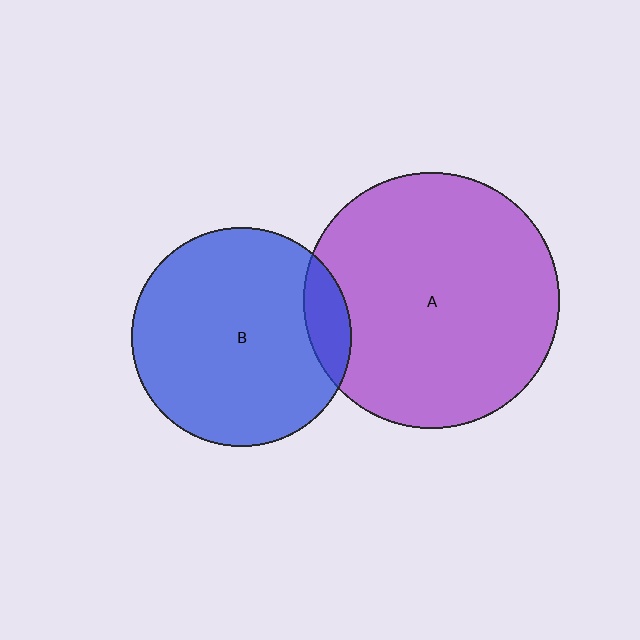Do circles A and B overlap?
Yes.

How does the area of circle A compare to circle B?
Approximately 1.4 times.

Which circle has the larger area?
Circle A (purple).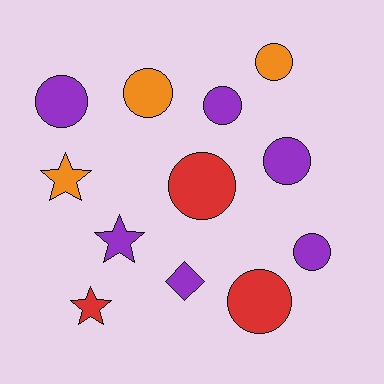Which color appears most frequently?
Purple, with 6 objects.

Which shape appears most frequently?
Circle, with 8 objects.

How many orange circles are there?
There are 2 orange circles.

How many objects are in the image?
There are 12 objects.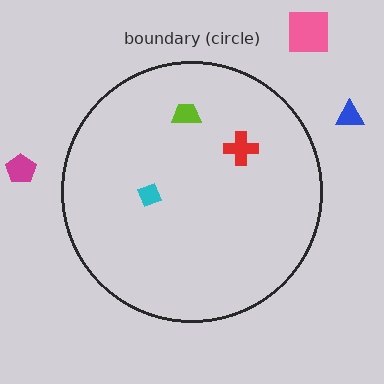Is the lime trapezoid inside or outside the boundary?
Inside.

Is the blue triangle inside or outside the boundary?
Outside.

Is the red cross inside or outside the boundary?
Inside.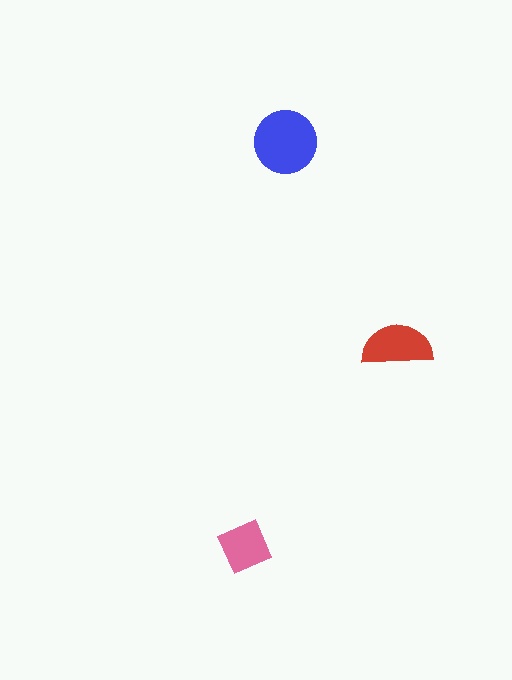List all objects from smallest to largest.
The pink square, the red semicircle, the blue circle.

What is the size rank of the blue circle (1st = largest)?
1st.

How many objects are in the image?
There are 3 objects in the image.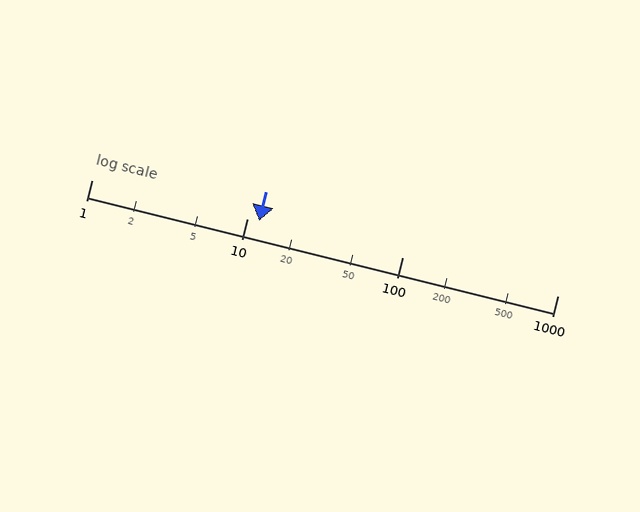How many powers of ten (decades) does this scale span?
The scale spans 3 decades, from 1 to 1000.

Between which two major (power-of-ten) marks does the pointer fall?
The pointer is between 10 and 100.